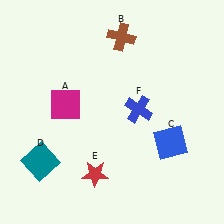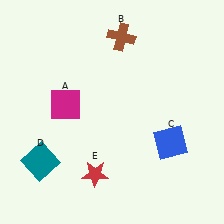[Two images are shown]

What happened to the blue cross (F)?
The blue cross (F) was removed in Image 2. It was in the top-right area of Image 1.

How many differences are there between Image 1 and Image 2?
There is 1 difference between the two images.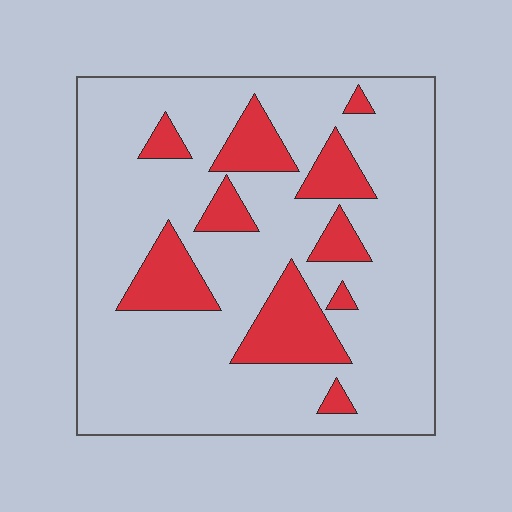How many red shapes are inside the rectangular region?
10.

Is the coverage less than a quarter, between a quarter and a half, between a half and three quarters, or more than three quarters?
Less than a quarter.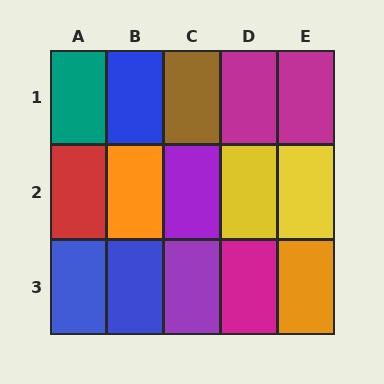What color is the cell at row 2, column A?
Red.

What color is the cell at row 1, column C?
Brown.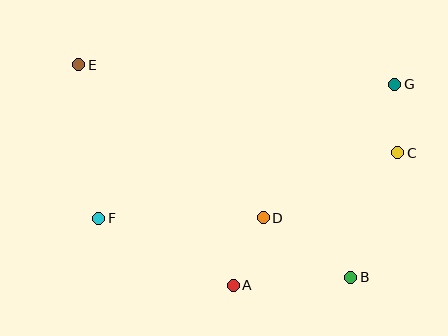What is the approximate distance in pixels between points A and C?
The distance between A and C is approximately 211 pixels.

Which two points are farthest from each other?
Points B and E are farthest from each other.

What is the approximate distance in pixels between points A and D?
The distance between A and D is approximately 74 pixels.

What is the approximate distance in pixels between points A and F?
The distance between A and F is approximately 150 pixels.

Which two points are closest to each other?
Points C and G are closest to each other.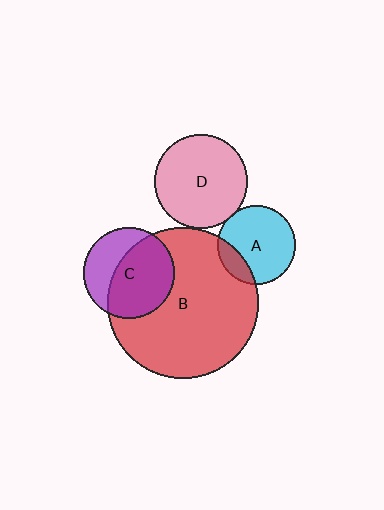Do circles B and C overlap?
Yes.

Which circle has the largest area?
Circle B (red).